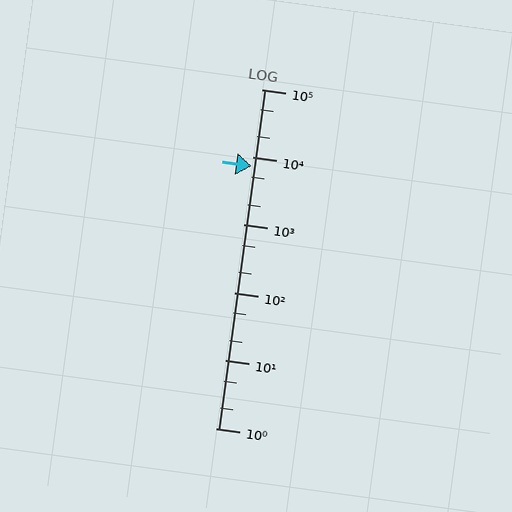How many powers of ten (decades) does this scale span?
The scale spans 5 decades, from 1 to 100000.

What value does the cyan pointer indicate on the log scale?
The pointer indicates approximately 7300.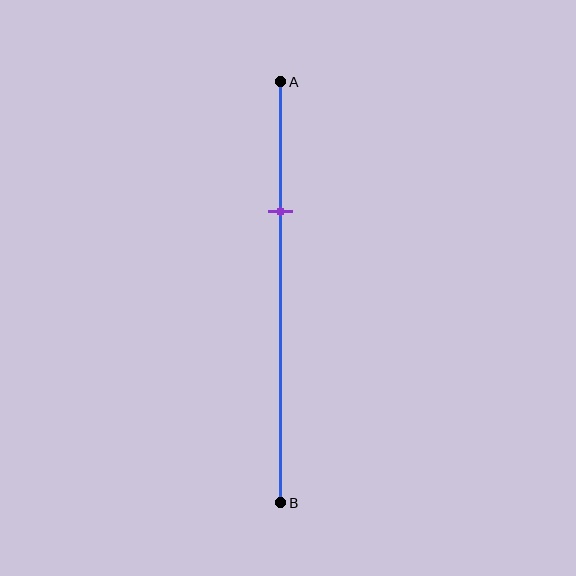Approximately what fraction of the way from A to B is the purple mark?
The purple mark is approximately 30% of the way from A to B.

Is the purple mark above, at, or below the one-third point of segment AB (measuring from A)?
The purple mark is approximately at the one-third point of segment AB.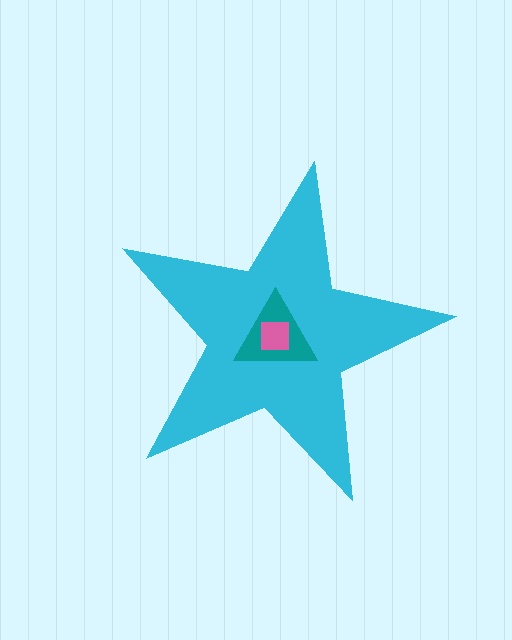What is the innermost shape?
The pink square.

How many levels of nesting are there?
3.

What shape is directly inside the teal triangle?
The pink square.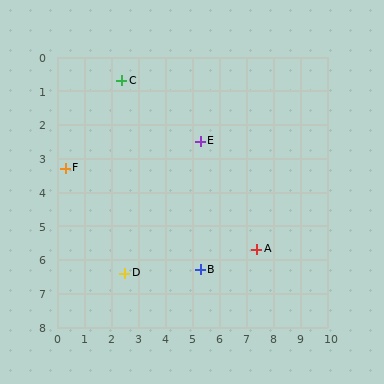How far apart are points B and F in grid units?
Points B and F are about 5.8 grid units apart.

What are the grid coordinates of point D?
Point D is at approximately (2.5, 6.4).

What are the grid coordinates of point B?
Point B is at approximately (5.3, 6.3).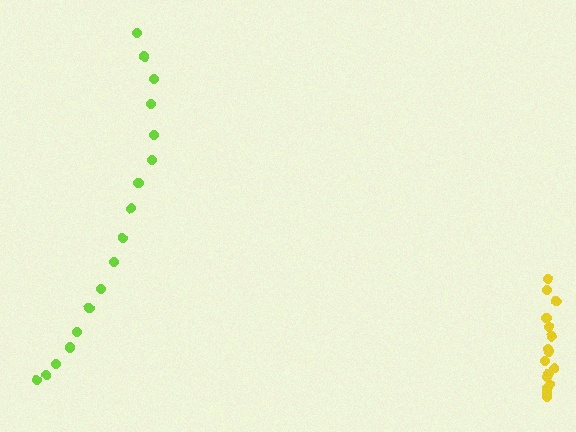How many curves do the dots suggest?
There are 2 distinct paths.